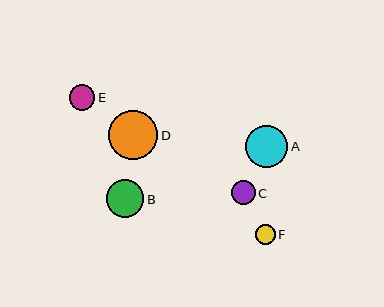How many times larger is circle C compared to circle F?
Circle C is approximately 1.2 times the size of circle F.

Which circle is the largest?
Circle D is the largest with a size of approximately 49 pixels.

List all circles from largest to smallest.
From largest to smallest: D, A, B, E, C, F.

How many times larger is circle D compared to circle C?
Circle D is approximately 2.1 times the size of circle C.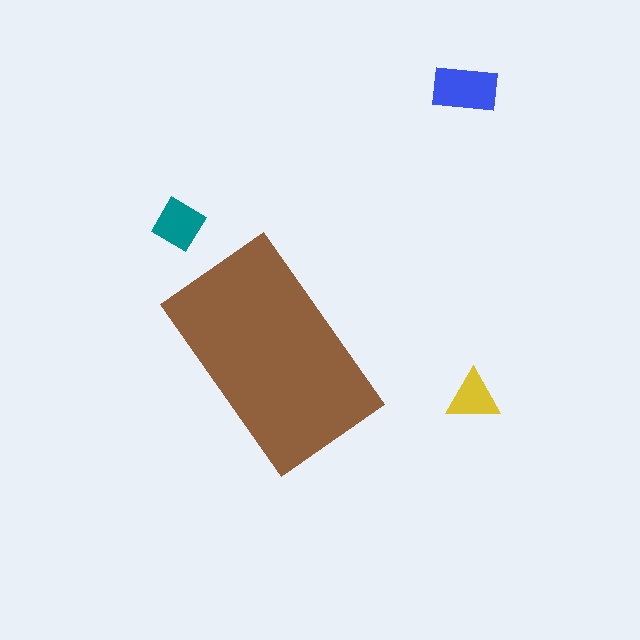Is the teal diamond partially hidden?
No, the teal diamond is fully visible.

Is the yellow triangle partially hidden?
No, the yellow triangle is fully visible.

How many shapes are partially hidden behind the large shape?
0 shapes are partially hidden.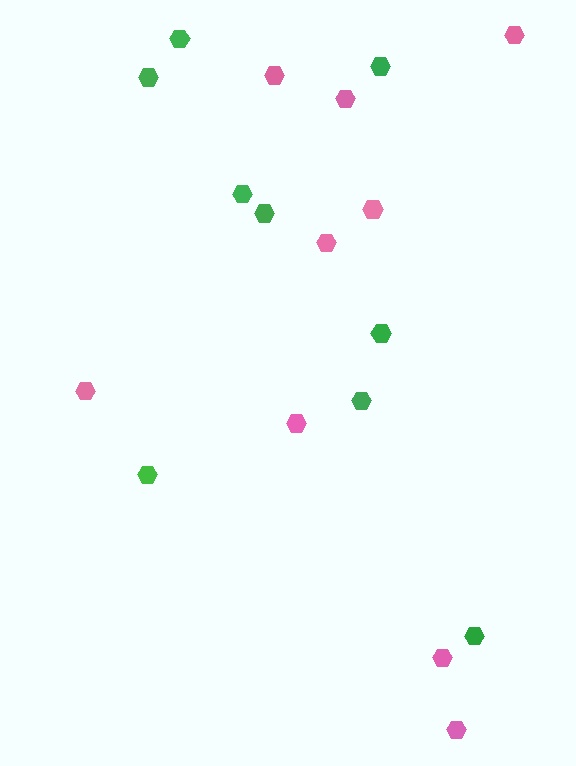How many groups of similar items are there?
There are 2 groups: one group of pink hexagons (9) and one group of green hexagons (9).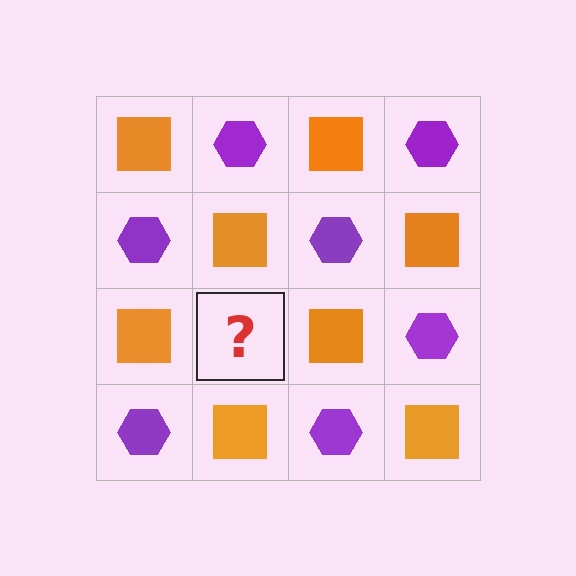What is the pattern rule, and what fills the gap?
The rule is that it alternates orange square and purple hexagon in a checkerboard pattern. The gap should be filled with a purple hexagon.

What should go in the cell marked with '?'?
The missing cell should contain a purple hexagon.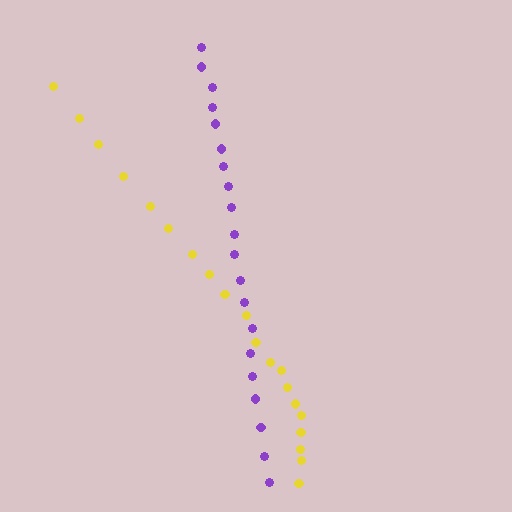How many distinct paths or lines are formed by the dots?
There are 2 distinct paths.